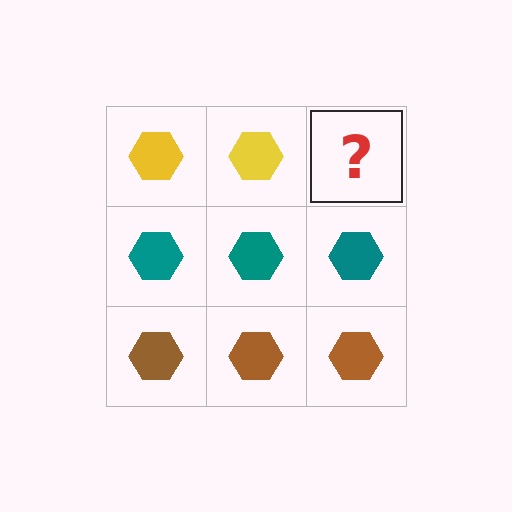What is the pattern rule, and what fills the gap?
The rule is that each row has a consistent color. The gap should be filled with a yellow hexagon.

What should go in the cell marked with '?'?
The missing cell should contain a yellow hexagon.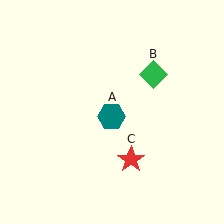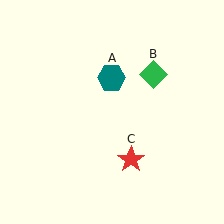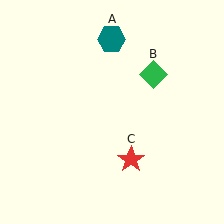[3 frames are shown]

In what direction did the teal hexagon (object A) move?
The teal hexagon (object A) moved up.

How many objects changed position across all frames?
1 object changed position: teal hexagon (object A).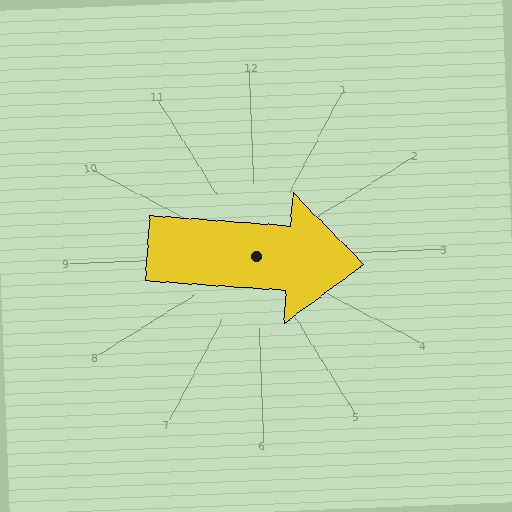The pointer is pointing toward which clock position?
Roughly 3 o'clock.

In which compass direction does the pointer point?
East.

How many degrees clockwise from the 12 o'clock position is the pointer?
Approximately 96 degrees.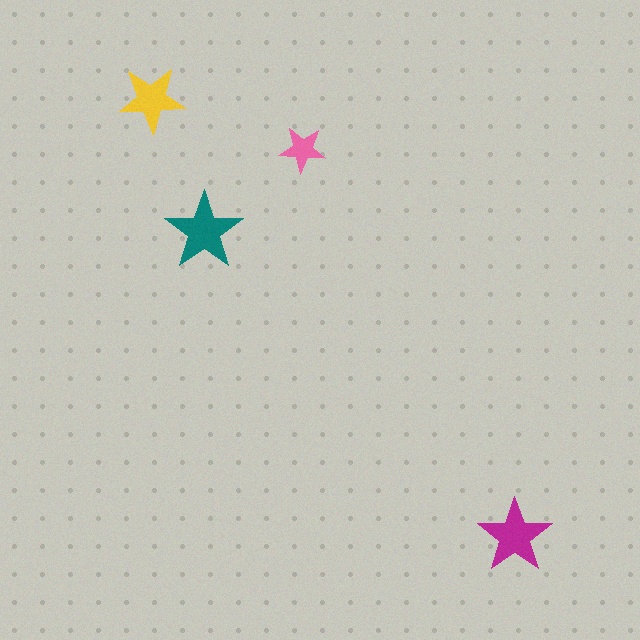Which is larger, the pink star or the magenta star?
The magenta one.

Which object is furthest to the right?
The magenta star is rightmost.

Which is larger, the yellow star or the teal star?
The teal one.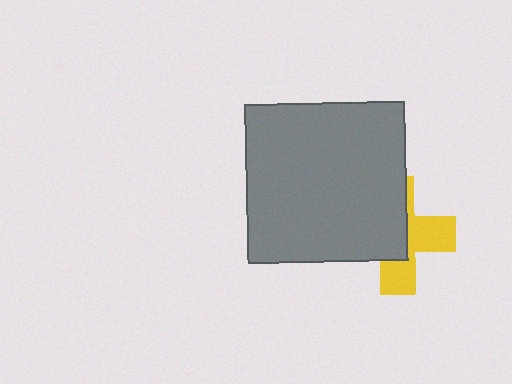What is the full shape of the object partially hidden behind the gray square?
The partially hidden object is a yellow cross.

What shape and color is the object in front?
The object in front is a gray square.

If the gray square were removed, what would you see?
You would see the complete yellow cross.